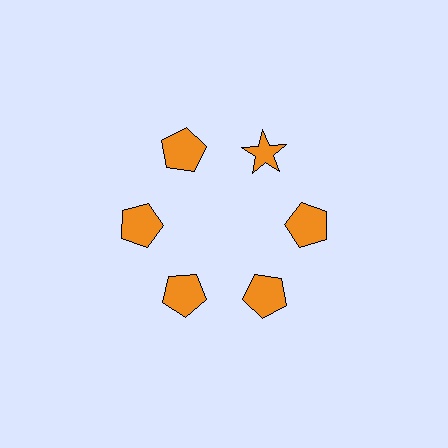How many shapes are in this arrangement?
There are 6 shapes arranged in a ring pattern.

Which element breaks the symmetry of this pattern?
The orange star at roughly the 1 o'clock position breaks the symmetry. All other shapes are orange pentagons.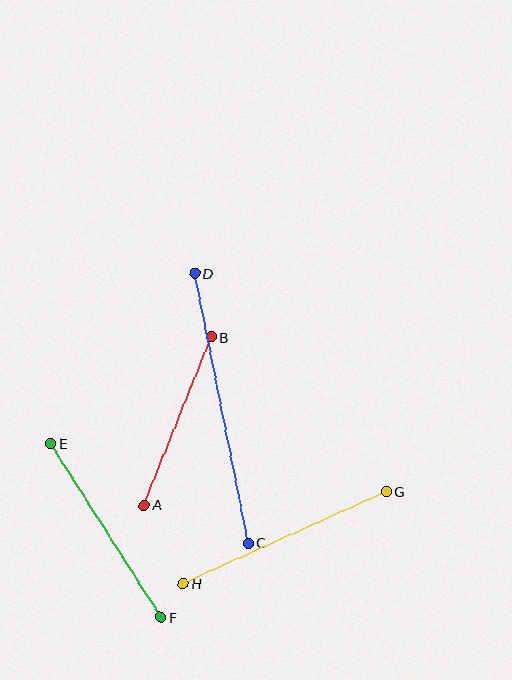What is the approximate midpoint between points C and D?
The midpoint is at approximately (222, 408) pixels.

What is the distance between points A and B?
The distance is approximately 181 pixels.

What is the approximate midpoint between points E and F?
The midpoint is at approximately (106, 530) pixels.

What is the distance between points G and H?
The distance is approximately 223 pixels.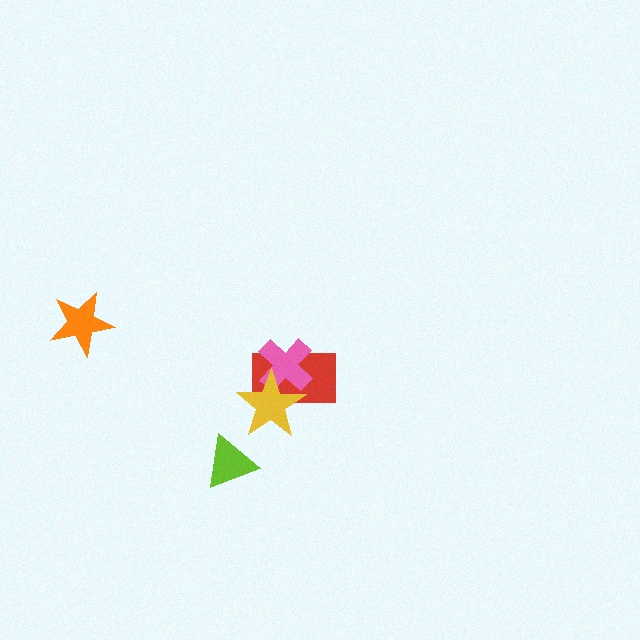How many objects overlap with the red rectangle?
2 objects overlap with the red rectangle.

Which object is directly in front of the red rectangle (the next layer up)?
The pink cross is directly in front of the red rectangle.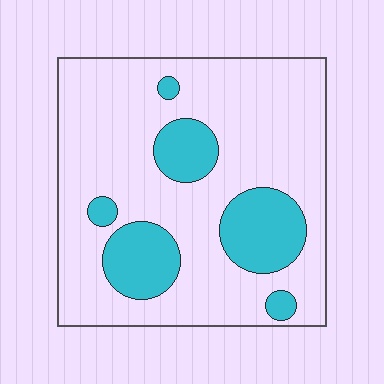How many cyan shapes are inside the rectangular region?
6.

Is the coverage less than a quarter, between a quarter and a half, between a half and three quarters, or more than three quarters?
Less than a quarter.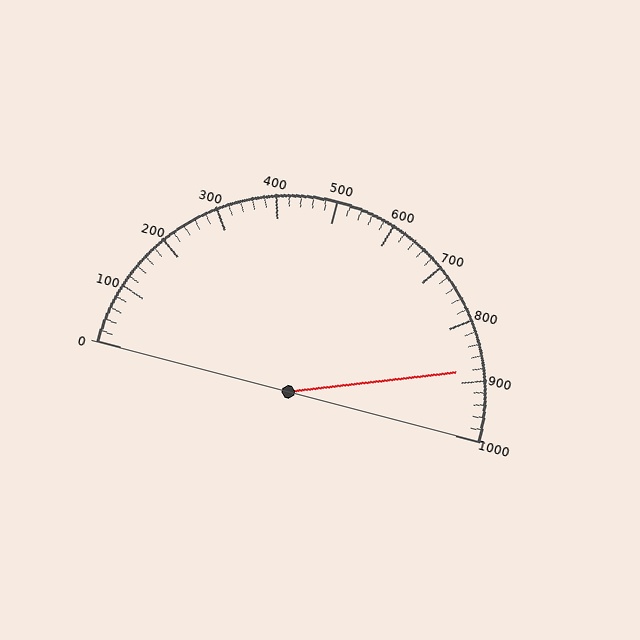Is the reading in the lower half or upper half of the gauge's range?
The reading is in the upper half of the range (0 to 1000).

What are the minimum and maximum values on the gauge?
The gauge ranges from 0 to 1000.